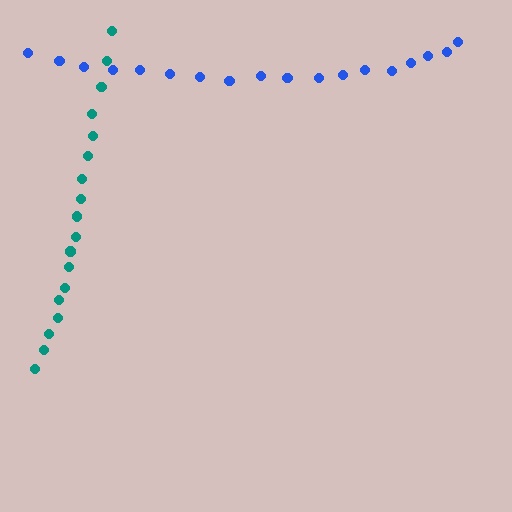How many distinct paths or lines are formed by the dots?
There are 2 distinct paths.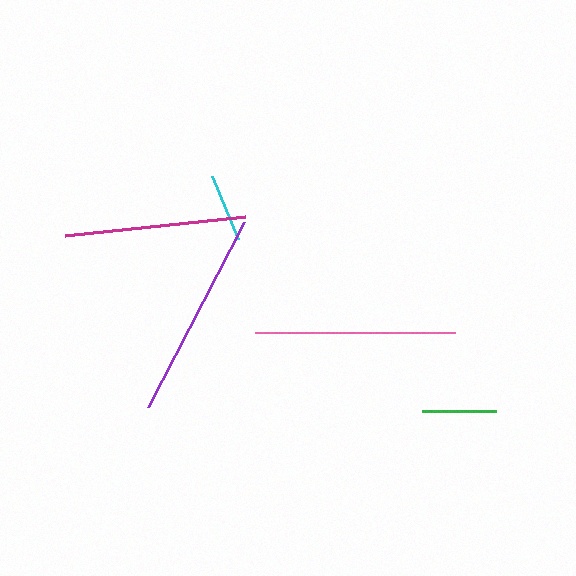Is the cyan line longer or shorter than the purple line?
The purple line is longer than the cyan line.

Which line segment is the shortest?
The cyan line is the shortest at approximately 69 pixels.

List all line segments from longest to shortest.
From longest to shortest: purple, pink, magenta, green, cyan.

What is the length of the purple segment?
The purple segment is approximately 209 pixels long.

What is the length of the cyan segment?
The cyan segment is approximately 69 pixels long.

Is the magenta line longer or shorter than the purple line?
The purple line is longer than the magenta line.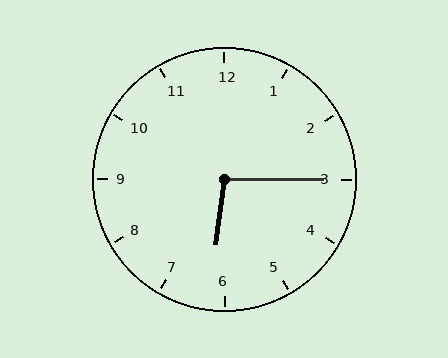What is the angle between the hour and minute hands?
Approximately 98 degrees.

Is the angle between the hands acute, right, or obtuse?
It is obtuse.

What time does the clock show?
6:15.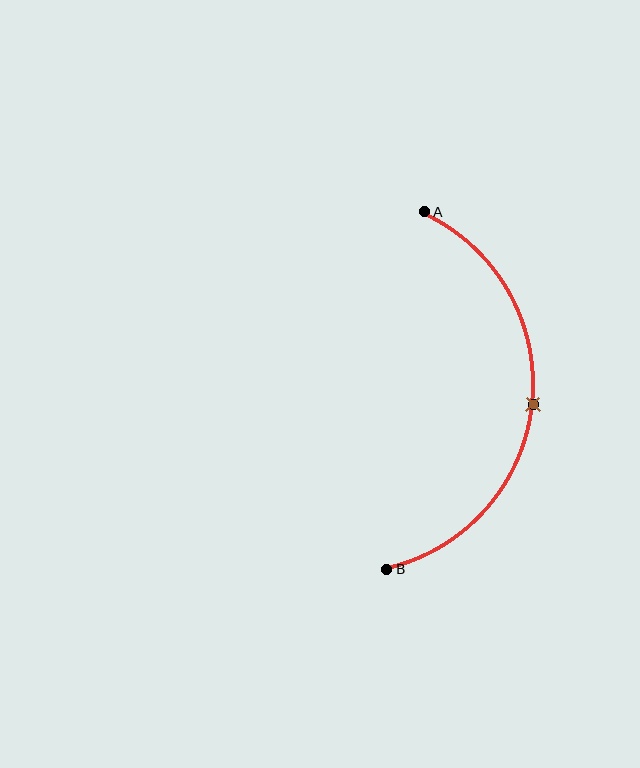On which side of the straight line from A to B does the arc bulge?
The arc bulges to the right of the straight line connecting A and B.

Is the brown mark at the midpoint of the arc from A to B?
Yes. The brown mark lies on the arc at equal arc-length from both A and B — it is the arc midpoint.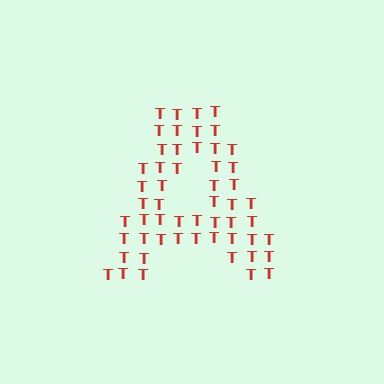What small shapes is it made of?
It is made of small letter T's.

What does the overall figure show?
The overall figure shows the letter A.